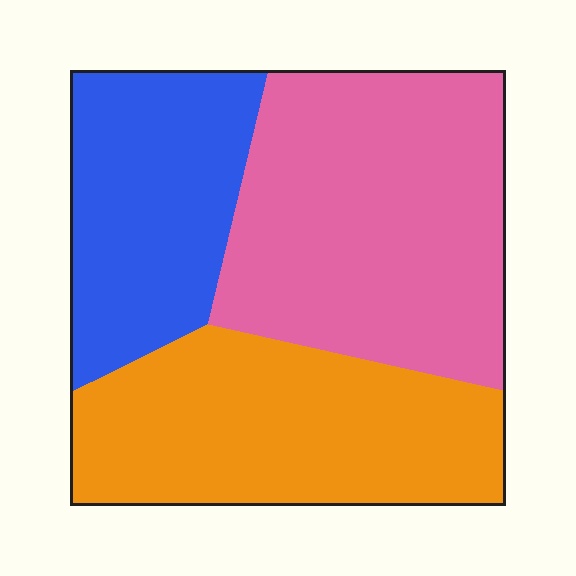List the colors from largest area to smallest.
From largest to smallest: pink, orange, blue.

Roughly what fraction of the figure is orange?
Orange takes up between a third and a half of the figure.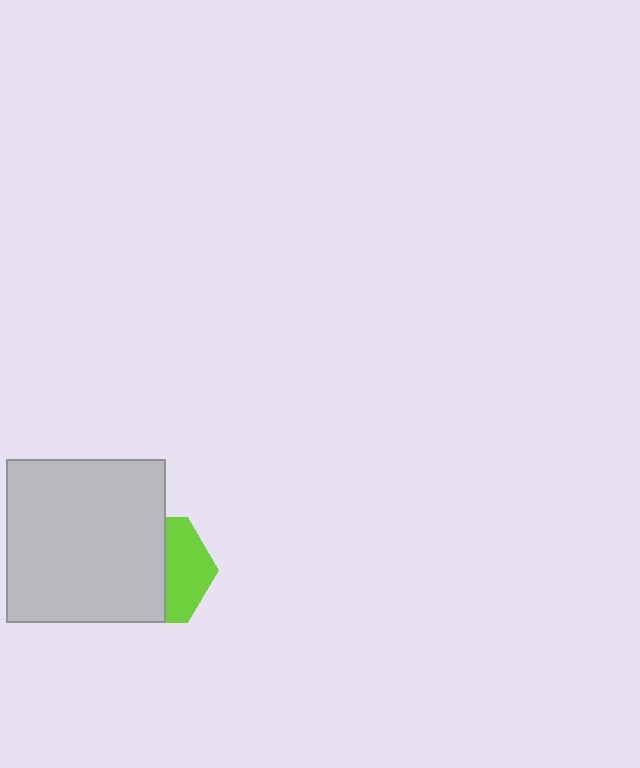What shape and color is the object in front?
The object in front is a light gray rectangle.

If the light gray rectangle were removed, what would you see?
You would see the complete lime hexagon.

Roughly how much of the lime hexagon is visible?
A small part of it is visible (roughly 41%).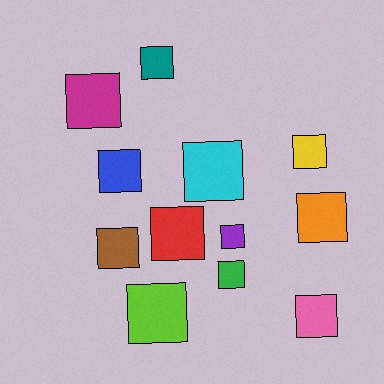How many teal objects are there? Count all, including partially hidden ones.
There is 1 teal object.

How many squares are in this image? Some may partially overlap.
There are 12 squares.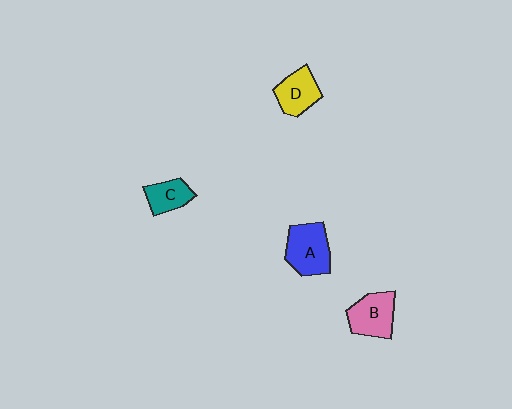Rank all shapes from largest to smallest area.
From largest to smallest: A (blue), B (pink), D (yellow), C (teal).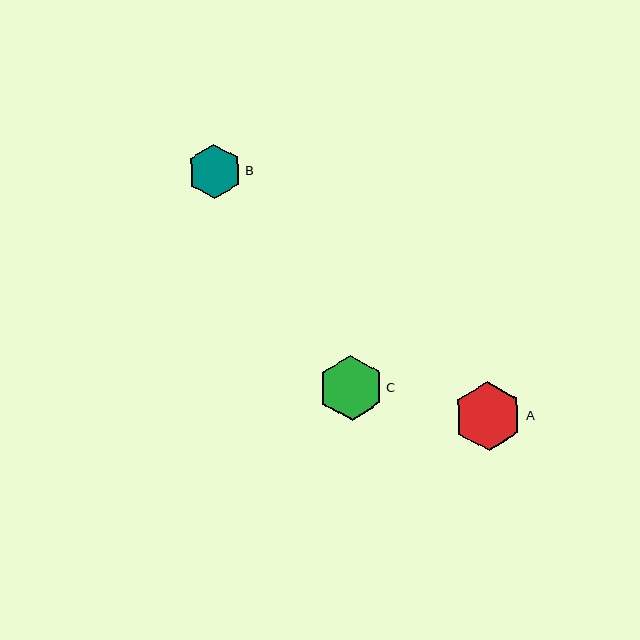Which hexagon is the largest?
Hexagon A is the largest with a size of approximately 68 pixels.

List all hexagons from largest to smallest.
From largest to smallest: A, C, B.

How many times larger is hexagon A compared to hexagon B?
Hexagon A is approximately 1.3 times the size of hexagon B.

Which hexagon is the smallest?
Hexagon B is the smallest with a size of approximately 54 pixels.